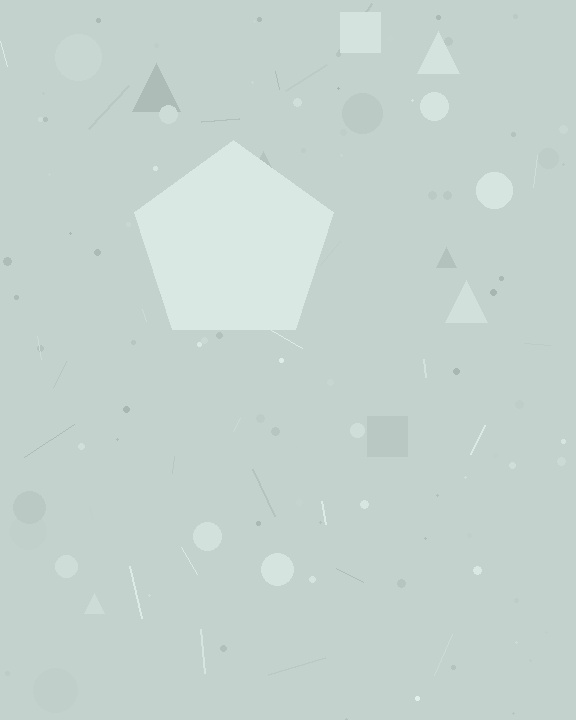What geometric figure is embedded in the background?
A pentagon is embedded in the background.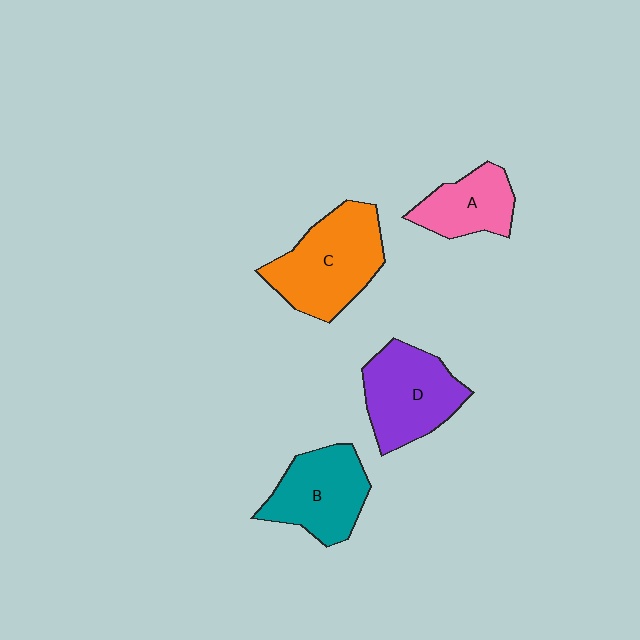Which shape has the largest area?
Shape C (orange).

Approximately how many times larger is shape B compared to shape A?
Approximately 1.3 times.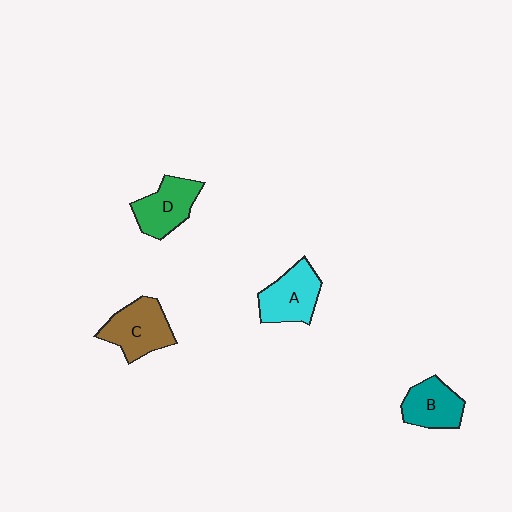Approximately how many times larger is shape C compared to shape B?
Approximately 1.3 times.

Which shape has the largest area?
Shape C (brown).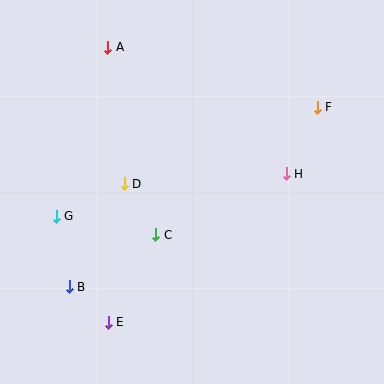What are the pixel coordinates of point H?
Point H is at (286, 174).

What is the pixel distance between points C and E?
The distance between C and E is 100 pixels.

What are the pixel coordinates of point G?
Point G is at (56, 217).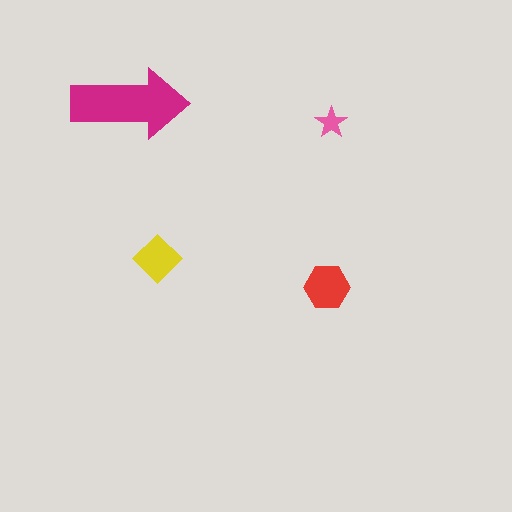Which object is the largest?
The magenta arrow.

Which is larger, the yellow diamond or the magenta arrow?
The magenta arrow.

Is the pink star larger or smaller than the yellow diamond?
Smaller.